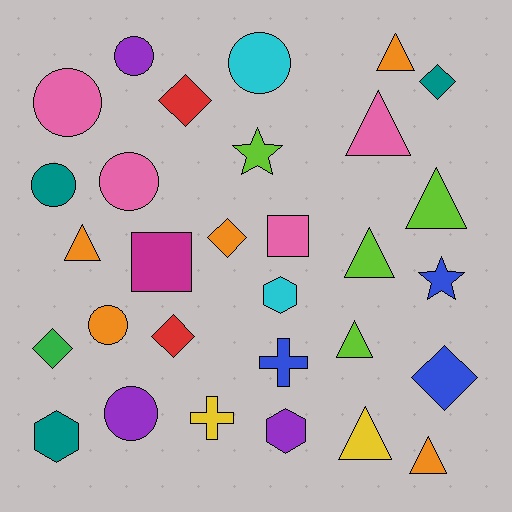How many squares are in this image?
There are 2 squares.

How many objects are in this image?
There are 30 objects.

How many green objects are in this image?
There is 1 green object.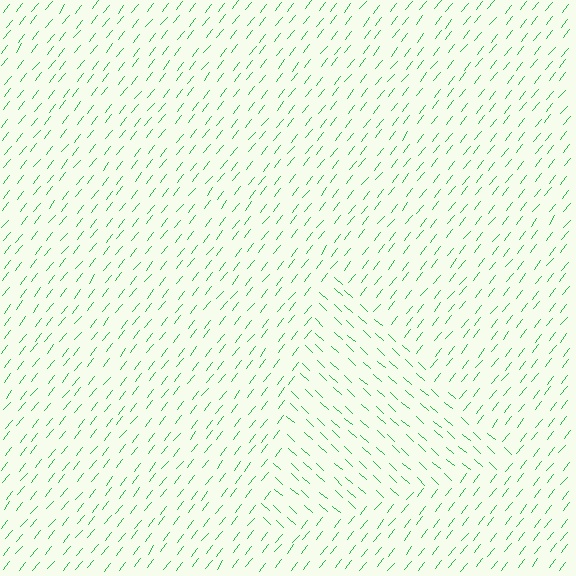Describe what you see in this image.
The image is filled with small green line segments. A triangle region in the image has lines oriented differently from the surrounding lines, creating a visible texture boundary.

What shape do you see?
I see a triangle.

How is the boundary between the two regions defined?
The boundary is defined purely by a change in line orientation (approximately 86 degrees difference). All lines are the same color and thickness.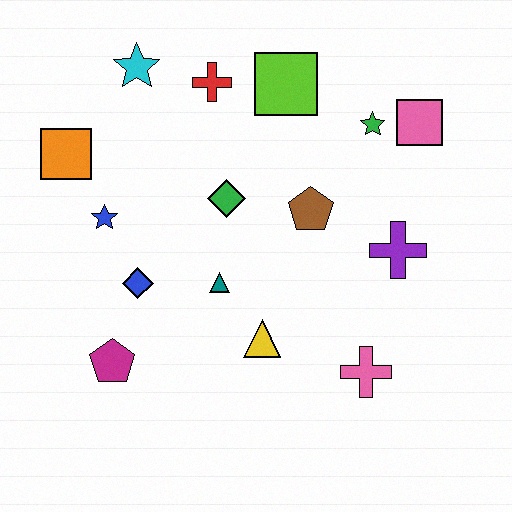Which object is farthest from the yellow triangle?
The cyan star is farthest from the yellow triangle.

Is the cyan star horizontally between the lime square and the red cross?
No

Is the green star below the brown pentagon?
No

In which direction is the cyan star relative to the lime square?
The cyan star is to the left of the lime square.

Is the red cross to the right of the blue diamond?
Yes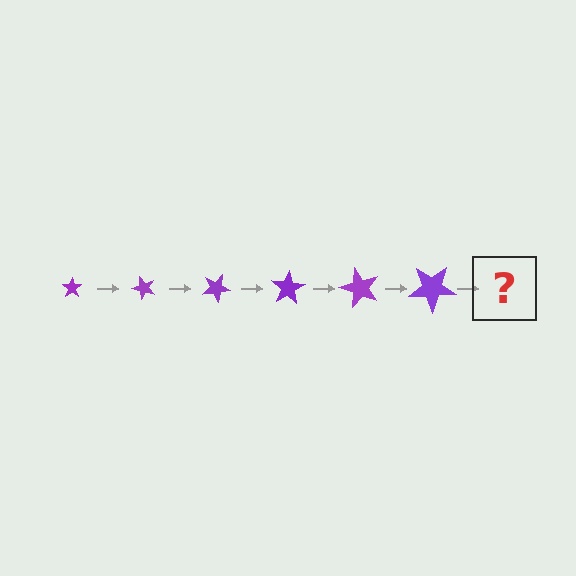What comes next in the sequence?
The next element should be a star, larger than the previous one and rotated 300 degrees from the start.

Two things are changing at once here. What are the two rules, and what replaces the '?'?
The two rules are that the star grows larger each step and it rotates 50 degrees each step. The '?' should be a star, larger than the previous one and rotated 300 degrees from the start.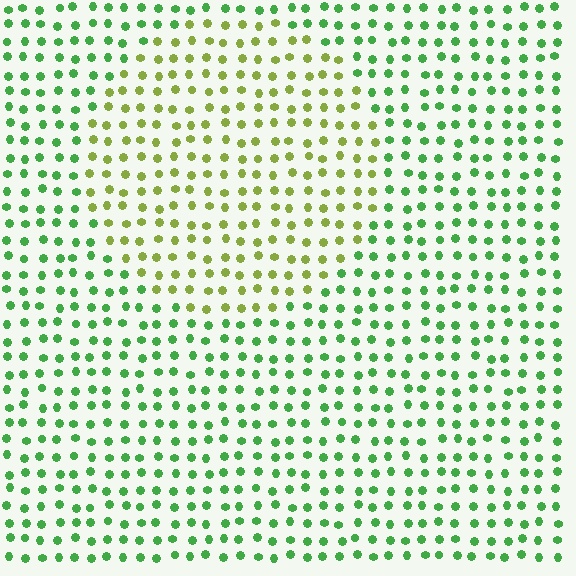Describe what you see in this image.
The image is filled with small green elements in a uniform arrangement. A circle-shaped region is visible where the elements are tinted to a slightly different hue, forming a subtle color boundary.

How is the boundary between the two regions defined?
The boundary is defined purely by a slight shift in hue (about 43 degrees). Spacing, size, and orientation are identical on both sides.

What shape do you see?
I see a circle.